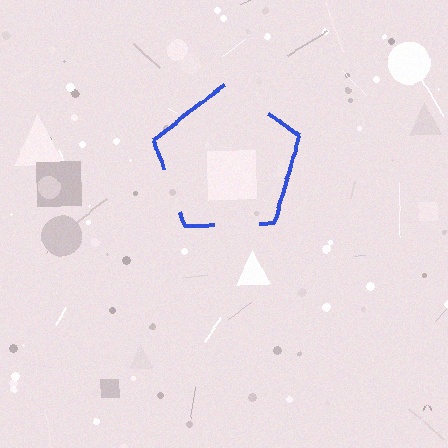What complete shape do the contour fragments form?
The contour fragments form a pentagon.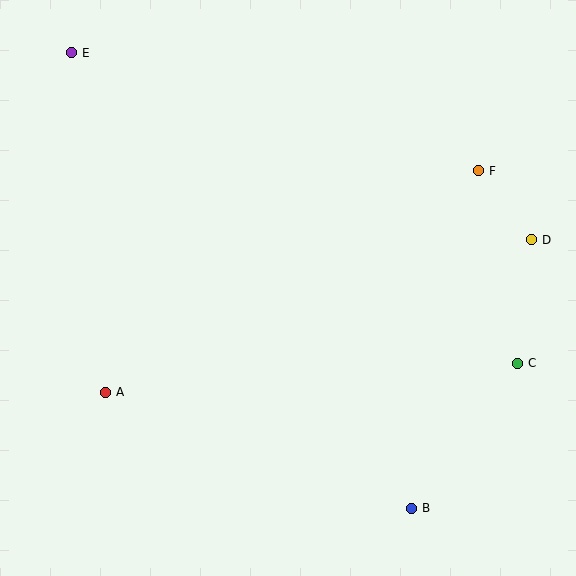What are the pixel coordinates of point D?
Point D is at (532, 240).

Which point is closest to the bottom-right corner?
Point B is closest to the bottom-right corner.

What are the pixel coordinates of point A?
Point A is at (106, 392).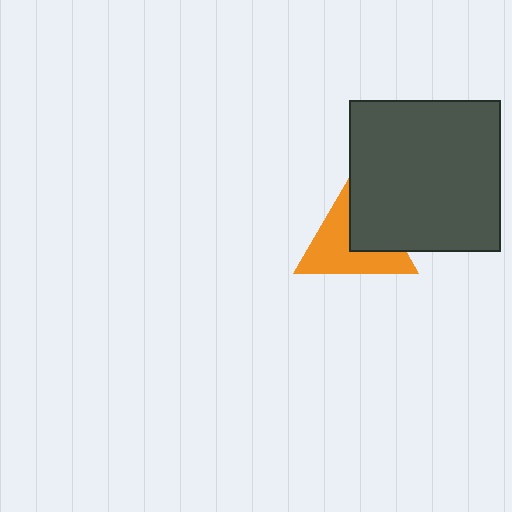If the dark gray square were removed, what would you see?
You would see the complete orange triangle.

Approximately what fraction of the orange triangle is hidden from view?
Roughly 40% of the orange triangle is hidden behind the dark gray square.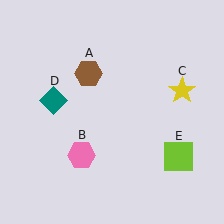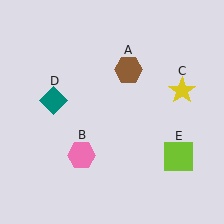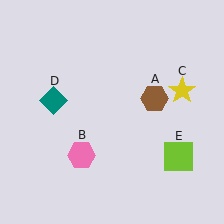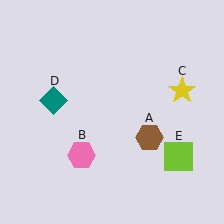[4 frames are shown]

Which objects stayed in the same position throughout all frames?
Pink hexagon (object B) and yellow star (object C) and teal diamond (object D) and lime square (object E) remained stationary.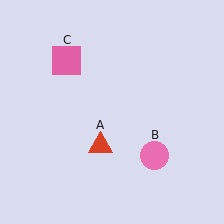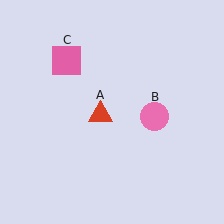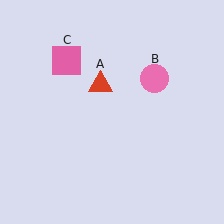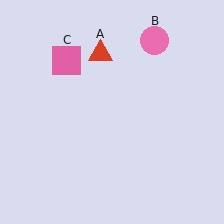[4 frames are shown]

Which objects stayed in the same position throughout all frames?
Pink square (object C) remained stationary.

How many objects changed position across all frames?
2 objects changed position: red triangle (object A), pink circle (object B).